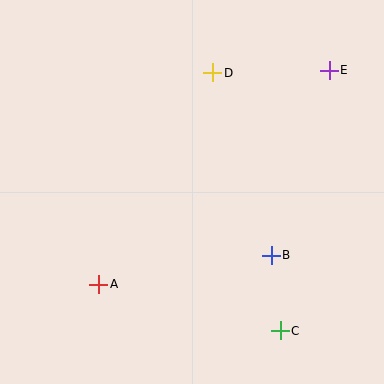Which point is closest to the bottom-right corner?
Point C is closest to the bottom-right corner.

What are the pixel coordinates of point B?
Point B is at (271, 255).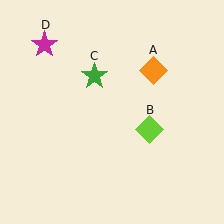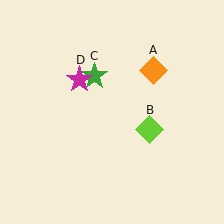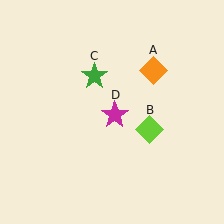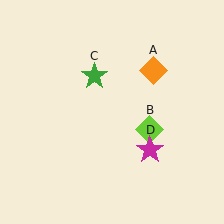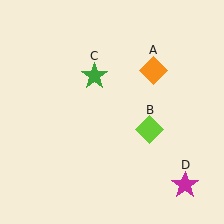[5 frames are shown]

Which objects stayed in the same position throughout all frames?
Orange diamond (object A) and lime diamond (object B) and green star (object C) remained stationary.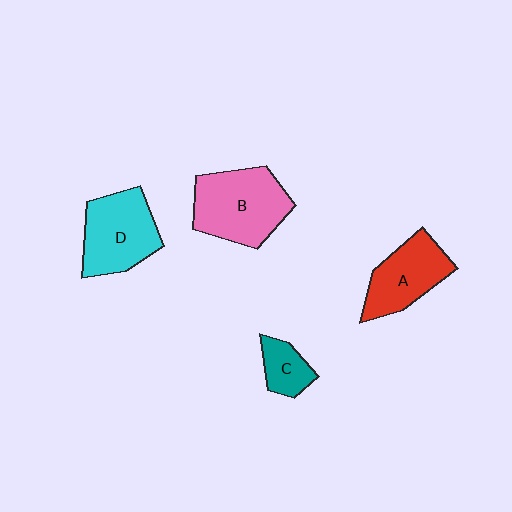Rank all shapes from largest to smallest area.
From largest to smallest: B (pink), D (cyan), A (red), C (teal).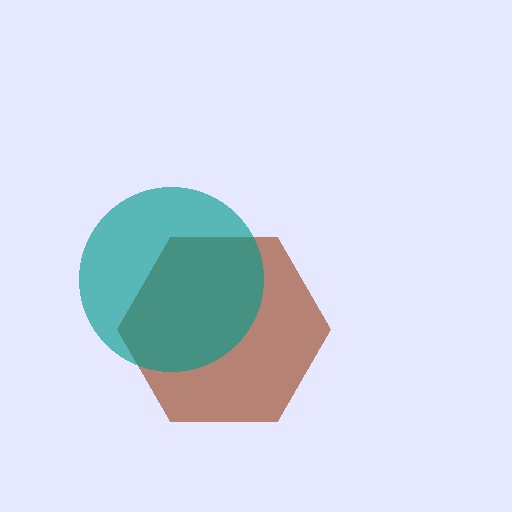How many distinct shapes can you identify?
There are 2 distinct shapes: a brown hexagon, a teal circle.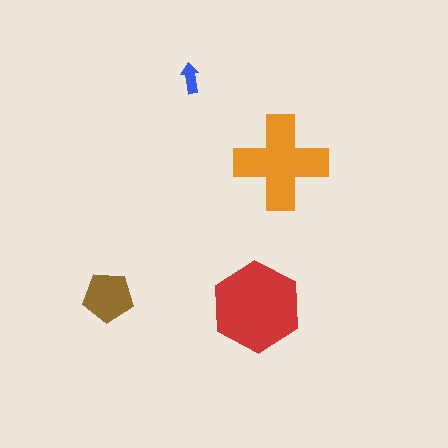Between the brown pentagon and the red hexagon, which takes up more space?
The red hexagon.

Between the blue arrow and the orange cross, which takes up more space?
The orange cross.